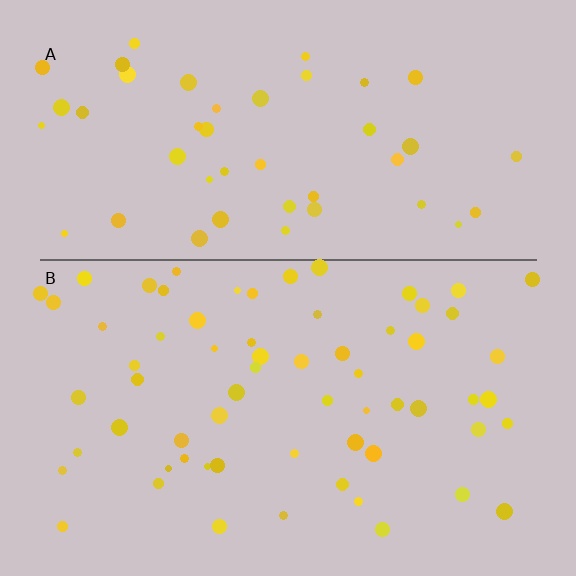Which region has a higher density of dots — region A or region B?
B (the bottom).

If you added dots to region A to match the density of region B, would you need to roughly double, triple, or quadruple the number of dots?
Approximately double.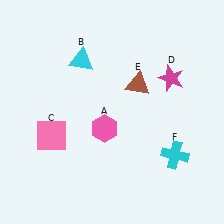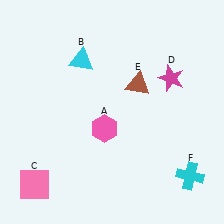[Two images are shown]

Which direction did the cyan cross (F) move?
The cyan cross (F) moved down.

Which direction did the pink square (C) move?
The pink square (C) moved down.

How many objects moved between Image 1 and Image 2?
2 objects moved between the two images.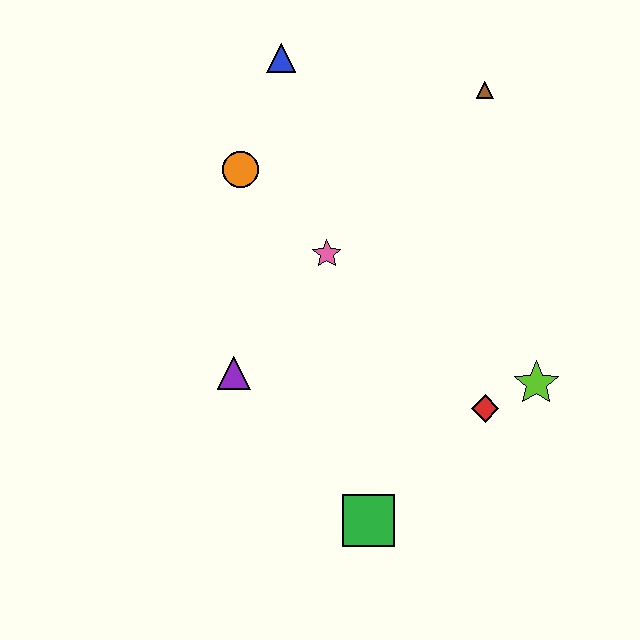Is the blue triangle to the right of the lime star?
No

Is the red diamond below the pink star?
Yes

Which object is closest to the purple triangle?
The pink star is closest to the purple triangle.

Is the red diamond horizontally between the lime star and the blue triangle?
Yes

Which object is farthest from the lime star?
The blue triangle is farthest from the lime star.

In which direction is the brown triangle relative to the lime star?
The brown triangle is above the lime star.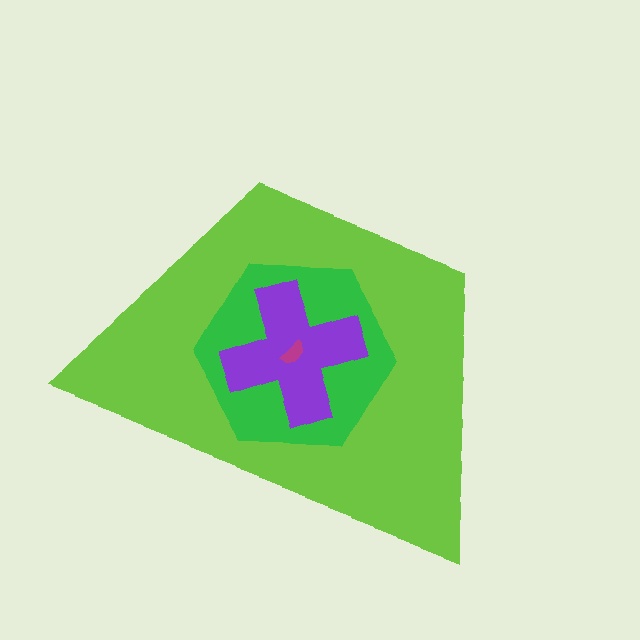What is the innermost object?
The magenta semicircle.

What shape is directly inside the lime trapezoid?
The green hexagon.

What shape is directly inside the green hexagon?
The purple cross.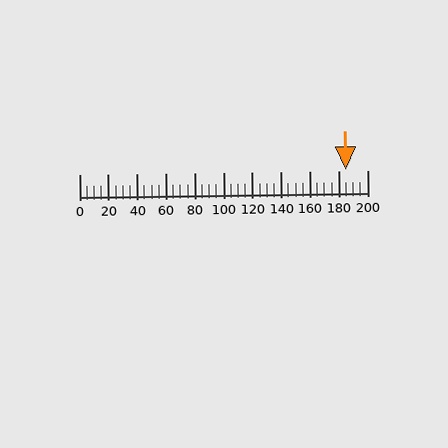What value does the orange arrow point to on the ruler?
The orange arrow points to approximately 185.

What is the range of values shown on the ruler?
The ruler shows values from 0 to 200.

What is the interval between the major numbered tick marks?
The major tick marks are spaced 20 units apart.